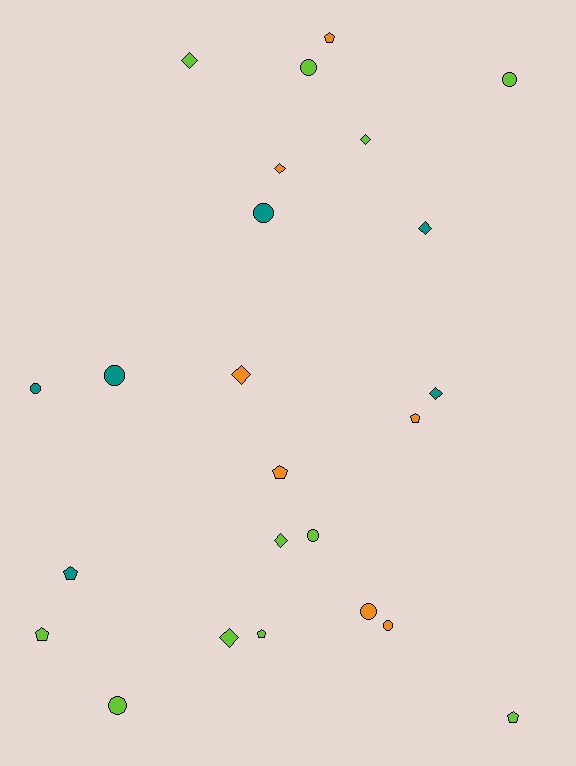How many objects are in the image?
There are 24 objects.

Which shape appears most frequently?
Circle, with 9 objects.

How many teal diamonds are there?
There are 2 teal diamonds.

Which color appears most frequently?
Lime, with 11 objects.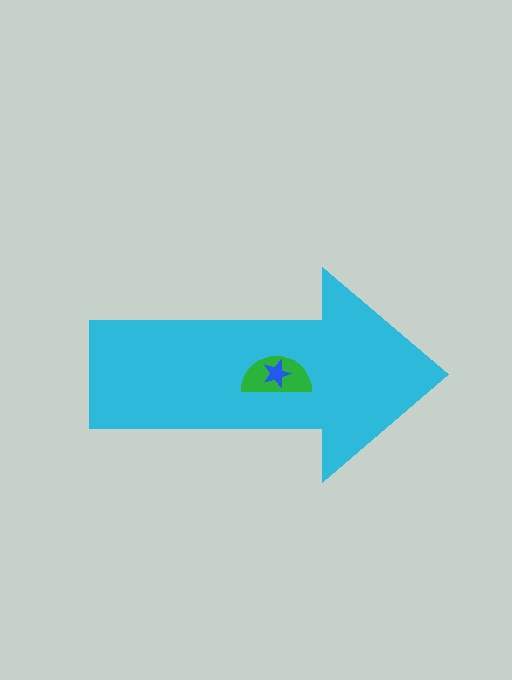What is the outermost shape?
The cyan arrow.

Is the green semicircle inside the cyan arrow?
Yes.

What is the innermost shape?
The blue star.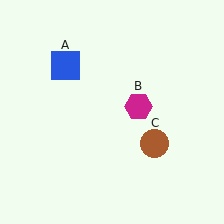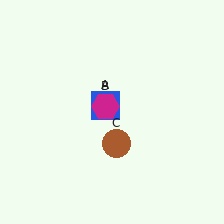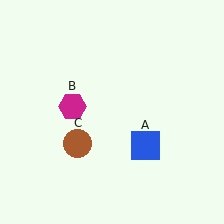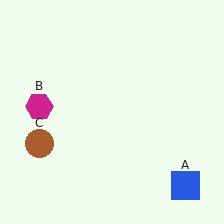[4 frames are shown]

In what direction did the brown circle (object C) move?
The brown circle (object C) moved left.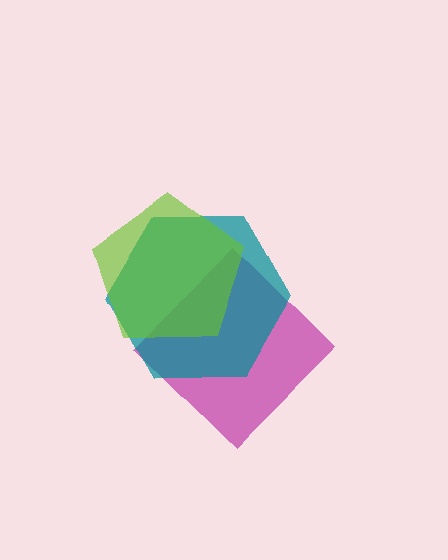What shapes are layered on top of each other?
The layered shapes are: a magenta diamond, a teal hexagon, a lime pentagon.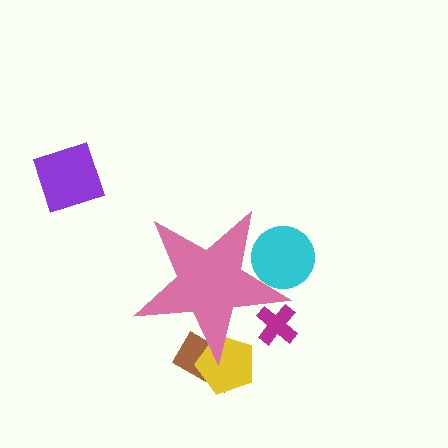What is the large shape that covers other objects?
A pink star.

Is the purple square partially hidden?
No, the purple square is fully visible.